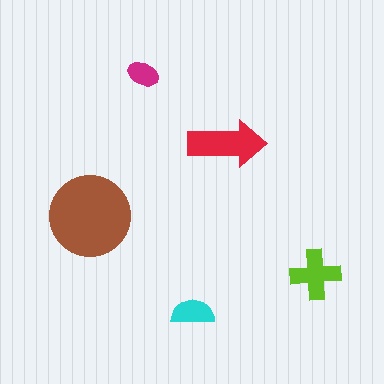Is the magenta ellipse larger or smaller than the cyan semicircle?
Smaller.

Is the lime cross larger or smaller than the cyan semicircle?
Larger.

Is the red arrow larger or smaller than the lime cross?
Larger.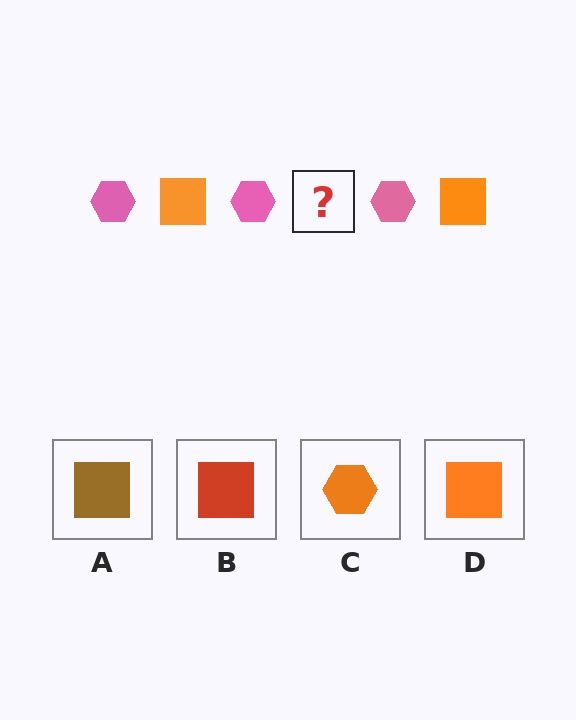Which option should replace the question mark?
Option D.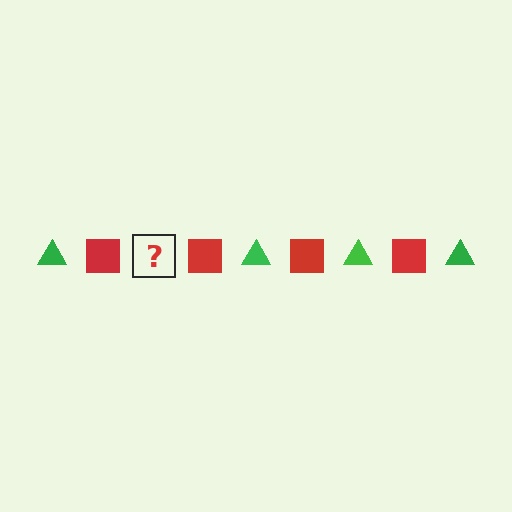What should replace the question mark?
The question mark should be replaced with a green triangle.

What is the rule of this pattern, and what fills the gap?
The rule is that the pattern alternates between green triangle and red square. The gap should be filled with a green triangle.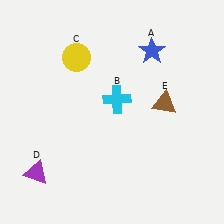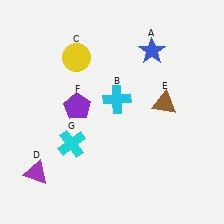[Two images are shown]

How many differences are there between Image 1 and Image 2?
There are 2 differences between the two images.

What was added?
A purple pentagon (F), a cyan cross (G) were added in Image 2.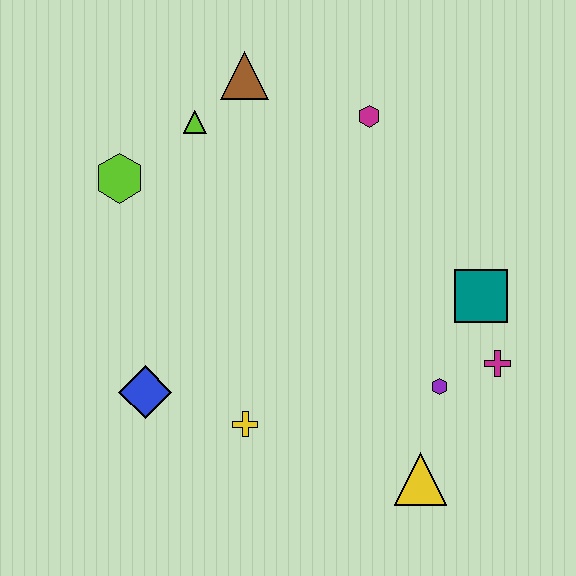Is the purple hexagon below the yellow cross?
No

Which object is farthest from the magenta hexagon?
The yellow triangle is farthest from the magenta hexagon.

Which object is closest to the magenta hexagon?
The brown triangle is closest to the magenta hexagon.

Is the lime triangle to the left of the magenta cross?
Yes